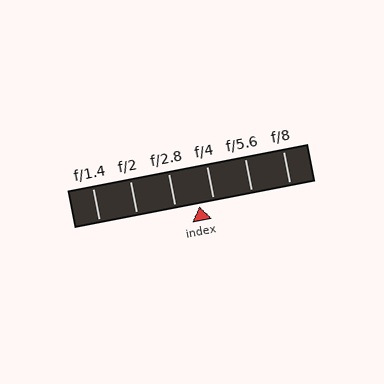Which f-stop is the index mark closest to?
The index mark is closest to f/4.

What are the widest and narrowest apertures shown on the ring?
The widest aperture shown is f/1.4 and the narrowest is f/8.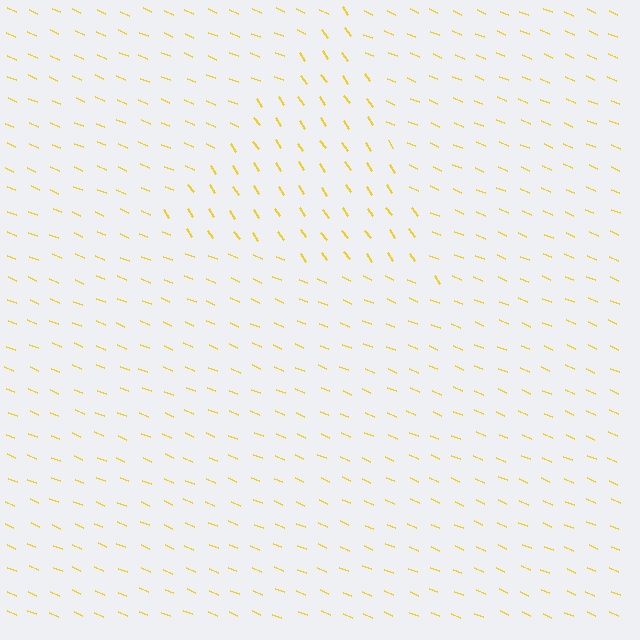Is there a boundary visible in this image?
Yes, there is a texture boundary formed by a change in line orientation.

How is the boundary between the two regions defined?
The boundary is defined purely by a change in line orientation (approximately 33 degrees difference). All lines are the same color and thickness.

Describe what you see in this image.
The image is filled with small yellow line segments. A triangle region in the image has lines oriented differently from the surrounding lines, creating a visible texture boundary.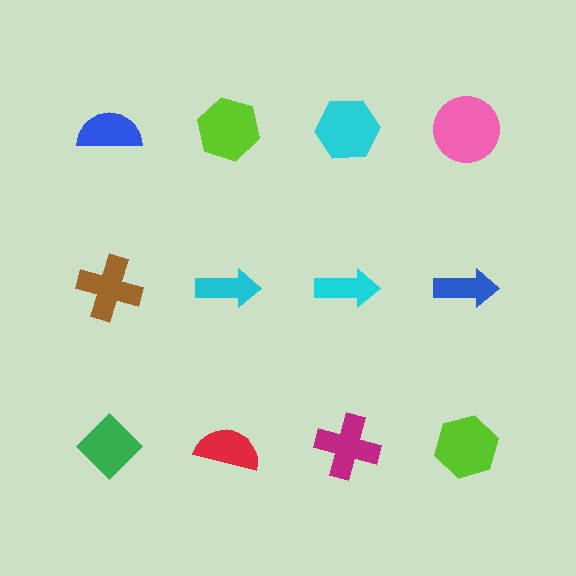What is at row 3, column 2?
A red semicircle.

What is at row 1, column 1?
A blue semicircle.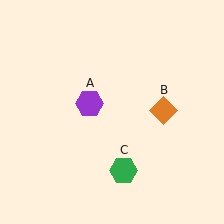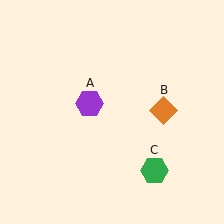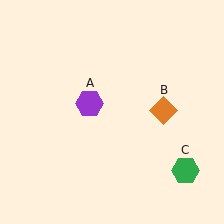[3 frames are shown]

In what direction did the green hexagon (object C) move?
The green hexagon (object C) moved right.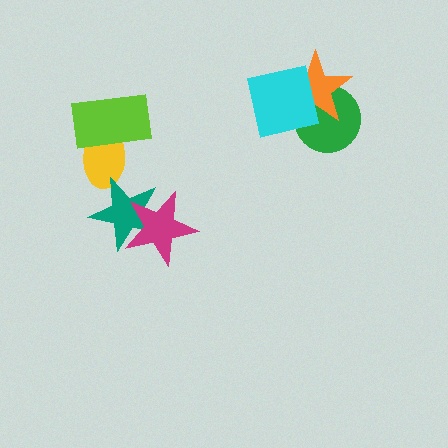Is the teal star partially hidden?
Yes, it is partially covered by another shape.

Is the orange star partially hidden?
Yes, it is partially covered by another shape.